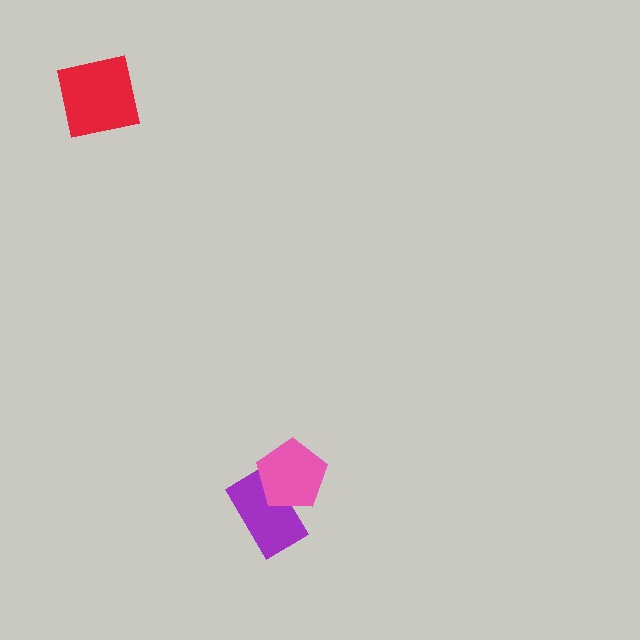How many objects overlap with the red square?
0 objects overlap with the red square.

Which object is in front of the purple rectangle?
The pink pentagon is in front of the purple rectangle.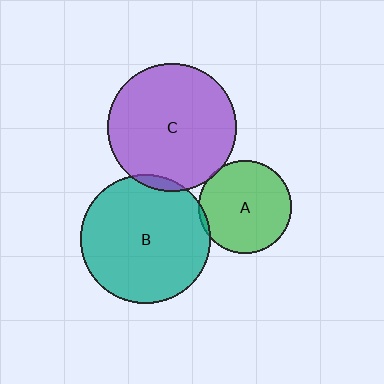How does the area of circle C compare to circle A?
Approximately 1.9 times.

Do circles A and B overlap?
Yes.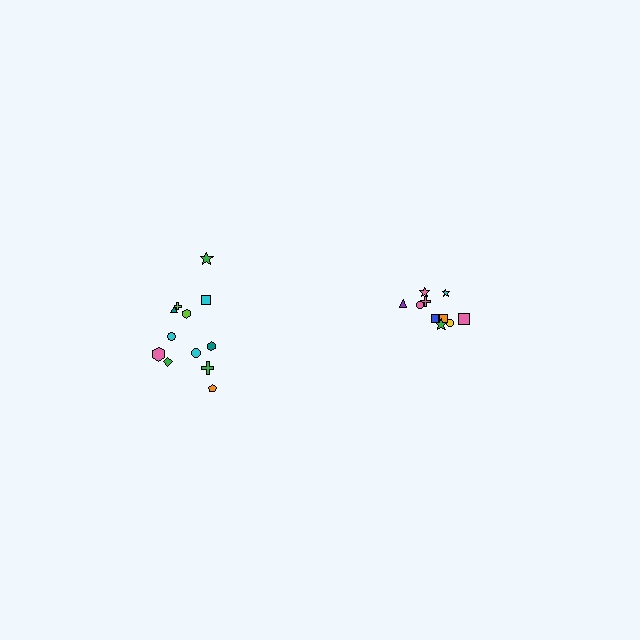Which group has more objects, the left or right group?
The left group.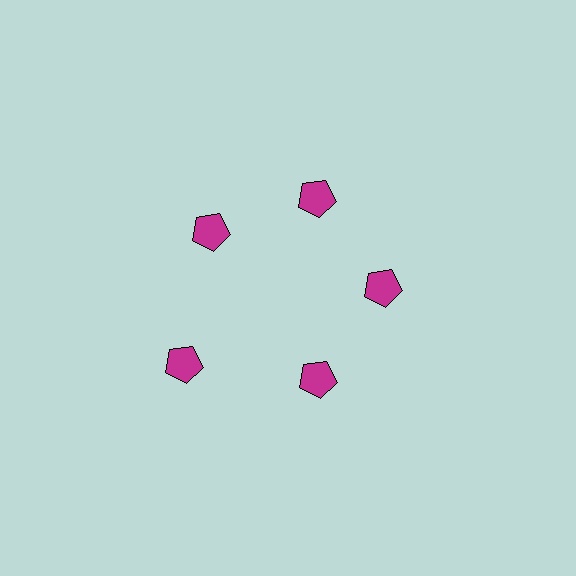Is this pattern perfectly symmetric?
No. The 5 magenta pentagons are arranged in a ring, but one element near the 8 o'clock position is pushed outward from the center, breaking the 5-fold rotational symmetry.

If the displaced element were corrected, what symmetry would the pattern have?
It would have 5-fold rotational symmetry — the pattern would map onto itself every 72 degrees.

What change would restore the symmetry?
The symmetry would be restored by moving it inward, back onto the ring so that all 5 pentagons sit at equal angles and equal distance from the center.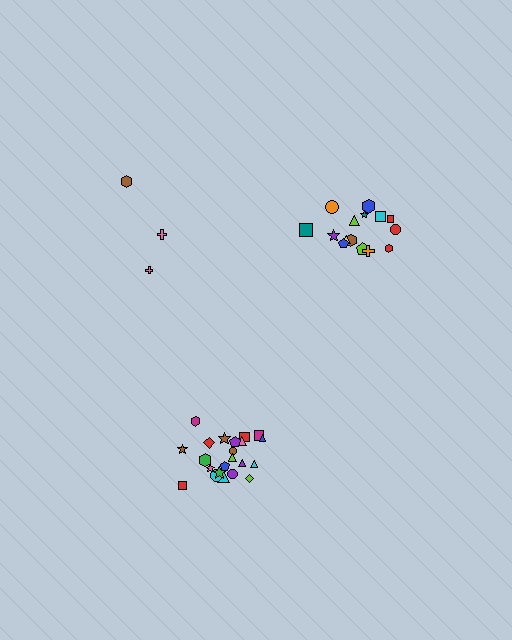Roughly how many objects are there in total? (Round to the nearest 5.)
Roughly 40 objects in total.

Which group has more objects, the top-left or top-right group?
The top-right group.